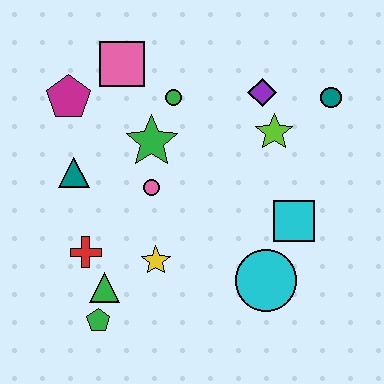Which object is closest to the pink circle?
The green star is closest to the pink circle.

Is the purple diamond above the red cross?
Yes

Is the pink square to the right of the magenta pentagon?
Yes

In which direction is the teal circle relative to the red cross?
The teal circle is to the right of the red cross.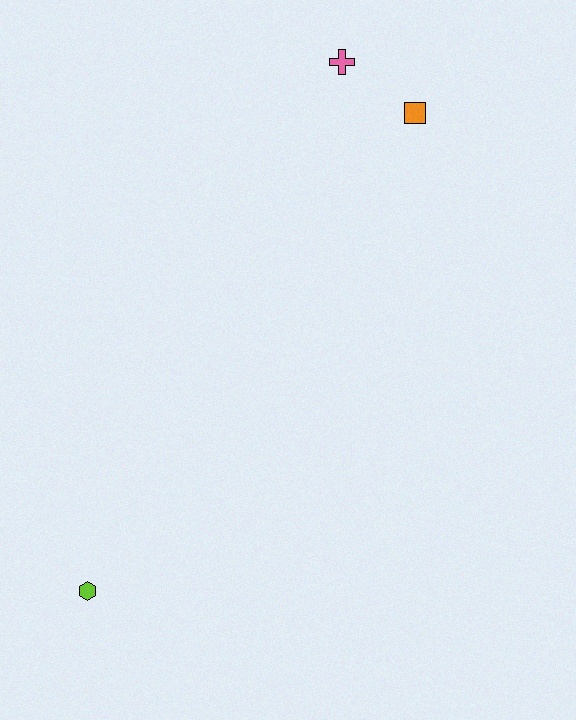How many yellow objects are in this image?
There are no yellow objects.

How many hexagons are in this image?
There is 1 hexagon.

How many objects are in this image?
There are 3 objects.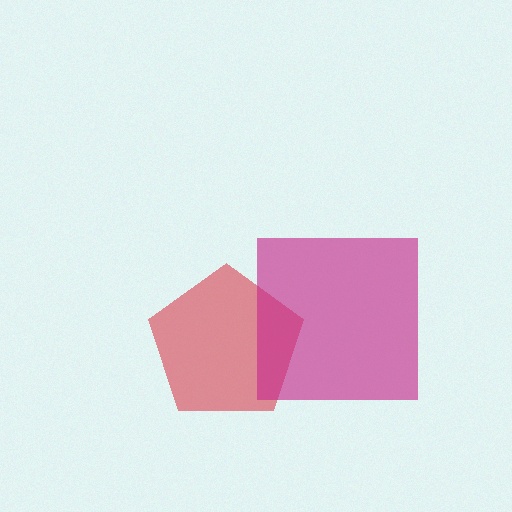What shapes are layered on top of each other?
The layered shapes are: a red pentagon, a magenta square.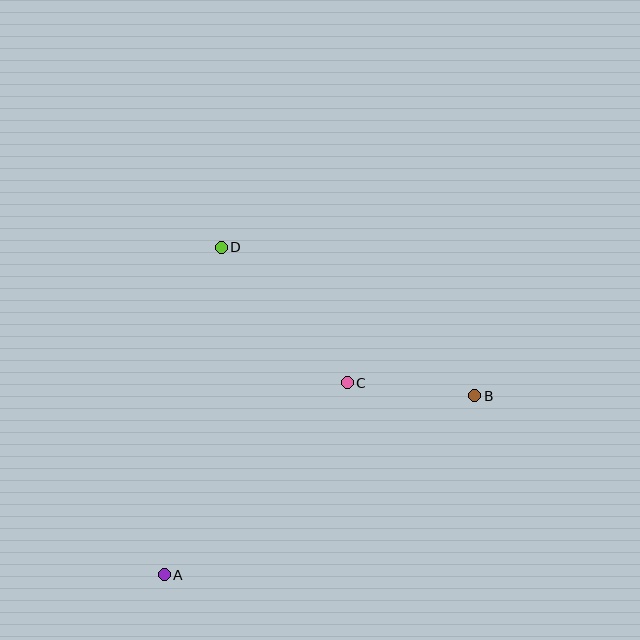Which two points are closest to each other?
Points B and C are closest to each other.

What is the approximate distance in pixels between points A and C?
The distance between A and C is approximately 266 pixels.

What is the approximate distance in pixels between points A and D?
The distance between A and D is approximately 332 pixels.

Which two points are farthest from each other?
Points A and B are farthest from each other.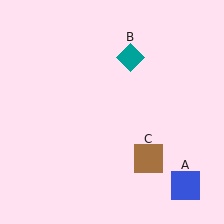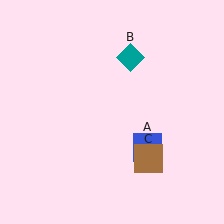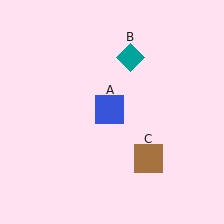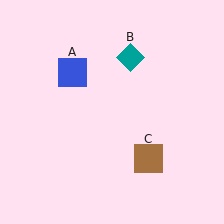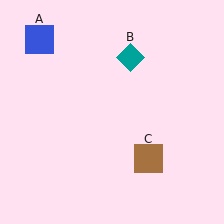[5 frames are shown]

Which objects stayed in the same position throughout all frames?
Teal diamond (object B) and brown square (object C) remained stationary.